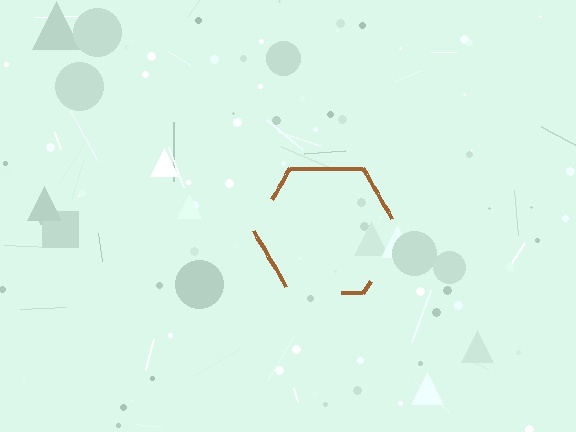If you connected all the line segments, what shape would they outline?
They would outline a hexagon.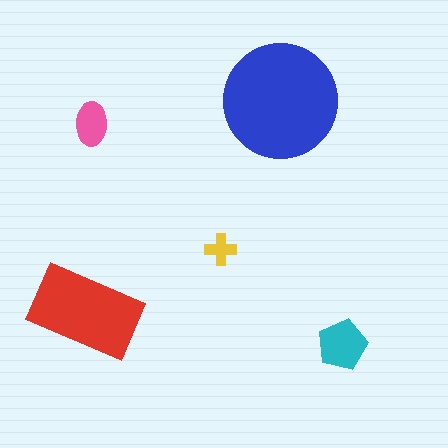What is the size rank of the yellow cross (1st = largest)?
5th.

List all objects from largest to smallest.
The blue circle, the red rectangle, the cyan pentagon, the pink ellipse, the yellow cross.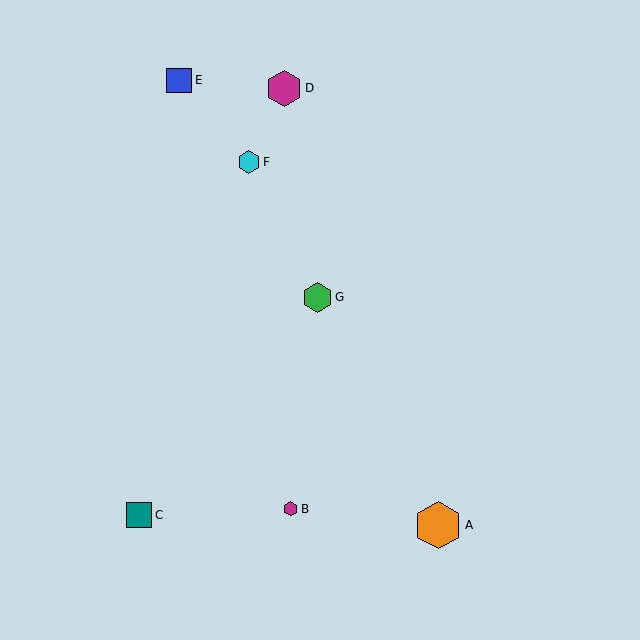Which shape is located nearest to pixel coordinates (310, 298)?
The green hexagon (labeled G) at (318, 297) is nearest to that location.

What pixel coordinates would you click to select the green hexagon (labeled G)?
Click at (318, 297) to select the green hexagon G.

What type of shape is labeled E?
Shape E is a blue square.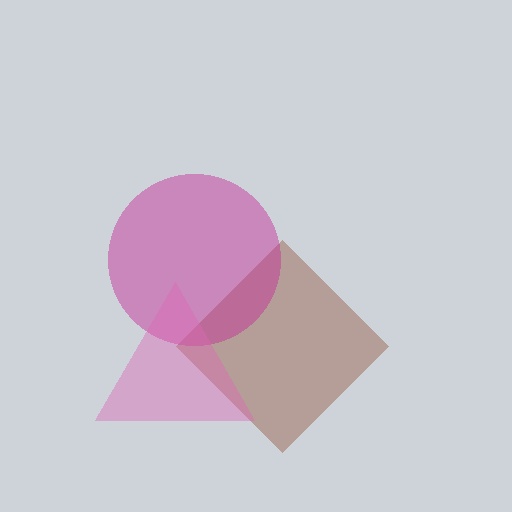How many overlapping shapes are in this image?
There are 3 overlapping shapes in the image.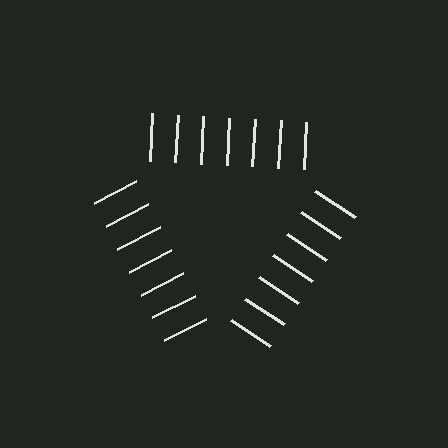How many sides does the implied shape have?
3 sides — the line-ends trace a triangle.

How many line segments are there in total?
21 — 7 along each of the 3 edges.